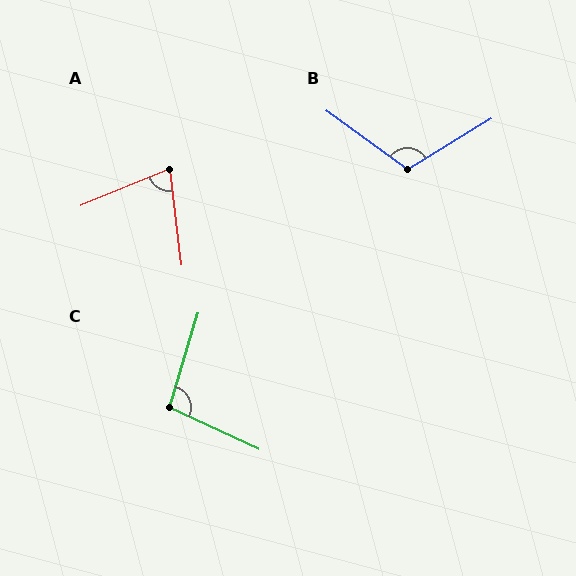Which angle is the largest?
B, at approximately 112 degrees.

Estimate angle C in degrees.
Approximately 98 degrees.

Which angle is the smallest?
A, at approximately 74 degrees.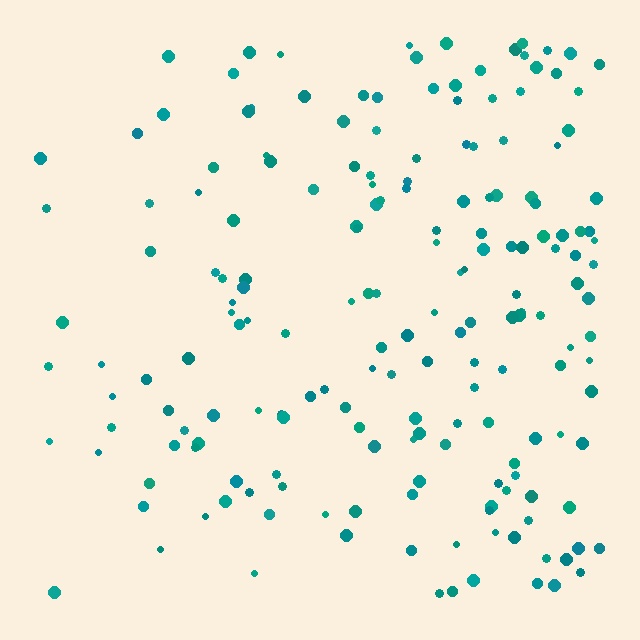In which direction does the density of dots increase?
From left to right, with the right side densest.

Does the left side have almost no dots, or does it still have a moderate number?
Still a moderate number, just noticeably fewer than the right.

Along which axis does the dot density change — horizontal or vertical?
Horizontal.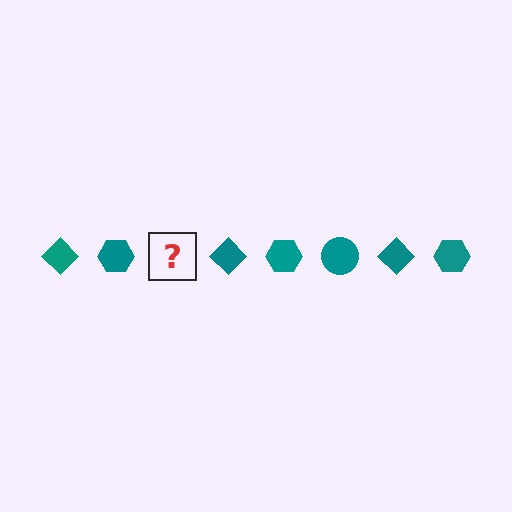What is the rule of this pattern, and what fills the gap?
The rule is that the pattern cycles through diamond, hexagon, circle shapes in teal. The gap should be filled with a teal circle.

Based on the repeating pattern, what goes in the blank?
The blank should be a teal circle.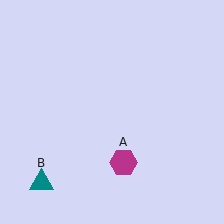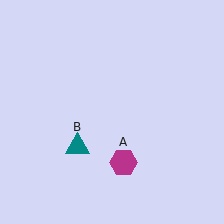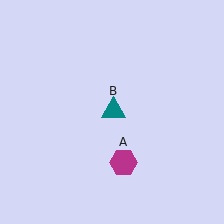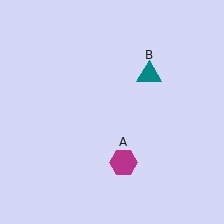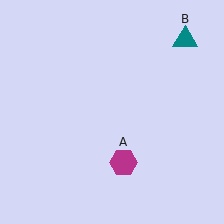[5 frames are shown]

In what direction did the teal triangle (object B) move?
The teal triangle (object B) moved up and to the right.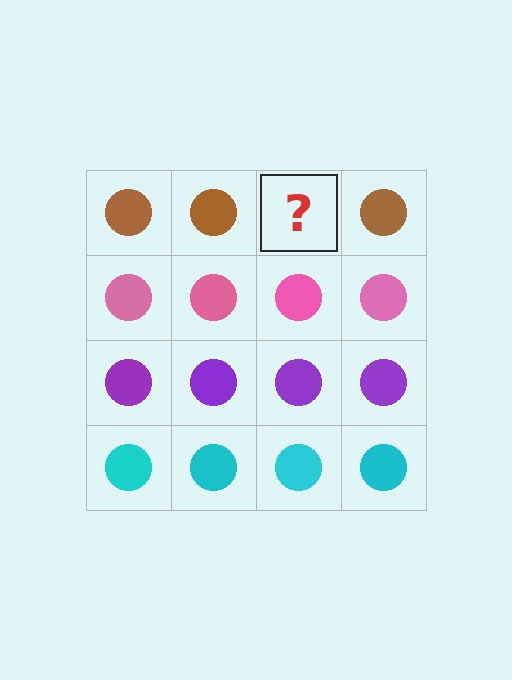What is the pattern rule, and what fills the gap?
The rule is that each row has a consistent color. The gap should be filled with a brown circle.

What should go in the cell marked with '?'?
The missing cell should contain a brown circle.